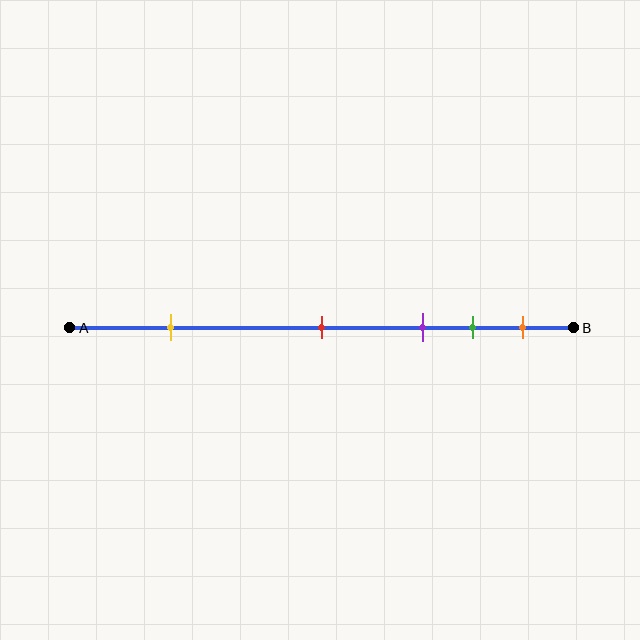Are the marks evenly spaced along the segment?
No, the marks are not evenly spaced.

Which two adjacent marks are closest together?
The green and orange marks are the closest adjacent pair.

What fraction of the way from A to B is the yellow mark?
The yellow mark is approximately 20% (0.2) of the way from A to B.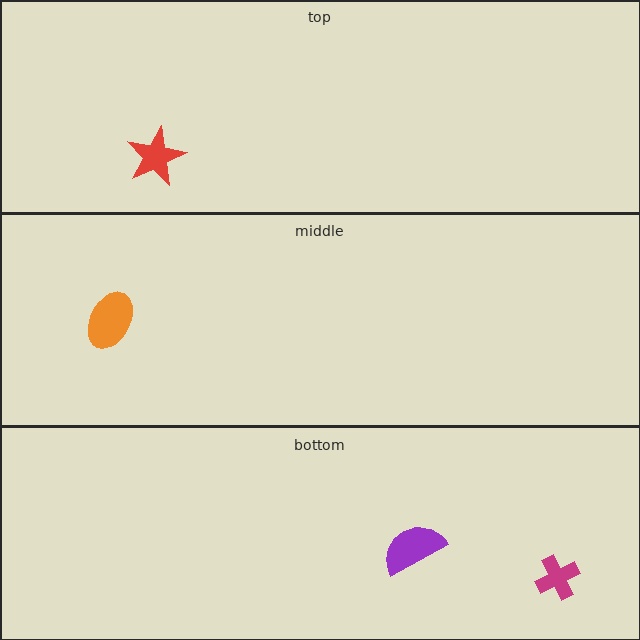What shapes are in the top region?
The red star.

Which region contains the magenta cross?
The bottom region.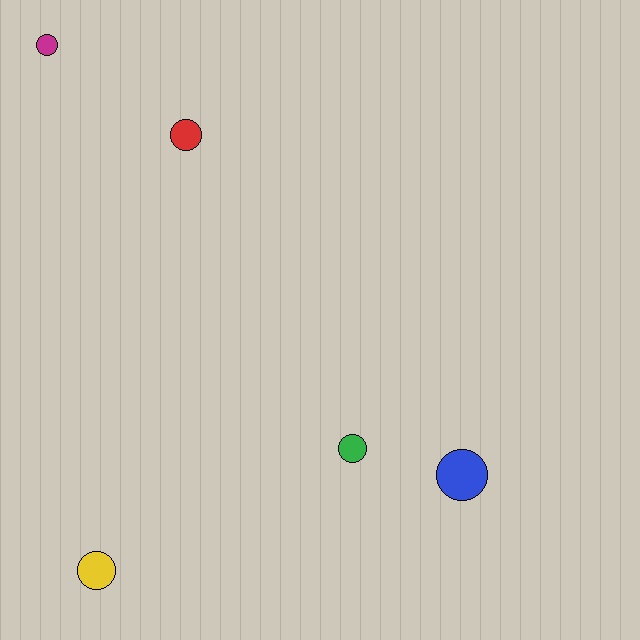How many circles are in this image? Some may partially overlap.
There are 5 circles.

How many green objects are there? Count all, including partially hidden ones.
There is 1 green object.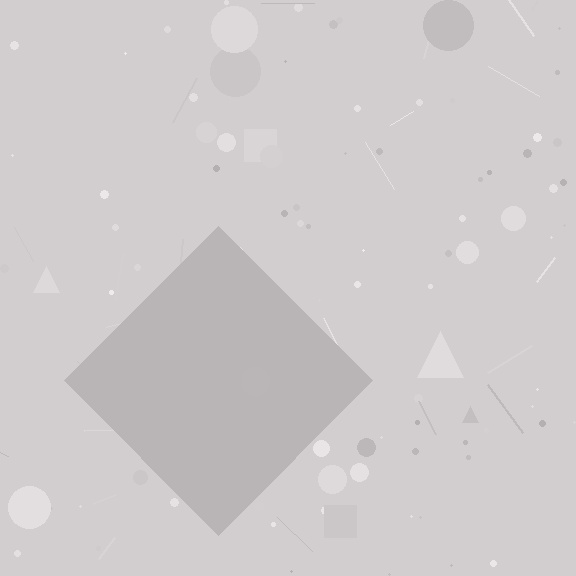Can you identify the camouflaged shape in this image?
The camouflaged shape is a diamond.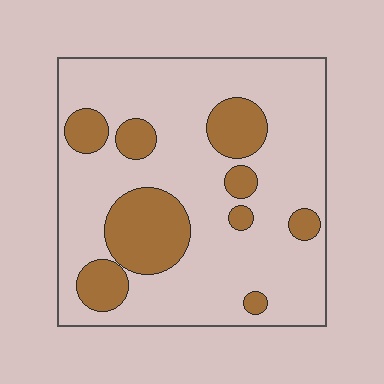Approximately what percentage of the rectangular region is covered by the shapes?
Approximately 25%.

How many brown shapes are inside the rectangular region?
9.